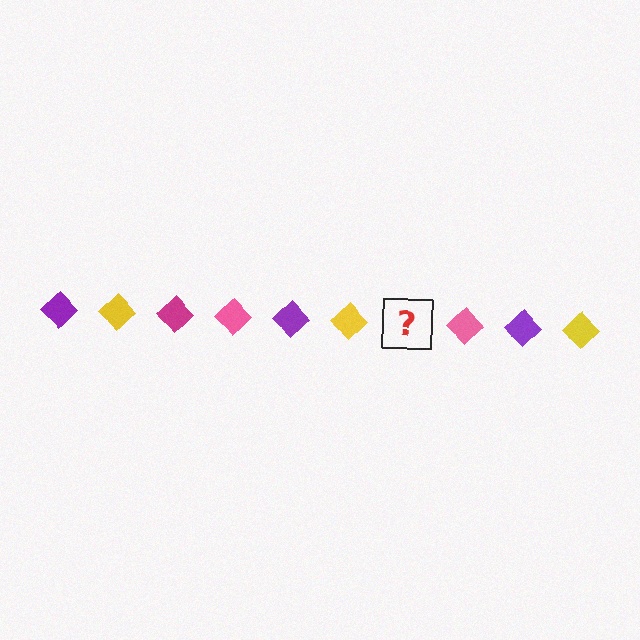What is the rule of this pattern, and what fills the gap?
The rule is that the pattern cycles through purple, yellow, magenta, pink diamonds. The gap should be filled with a magenta diamond.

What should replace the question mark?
The question mark should be replaced with a magenta diamond.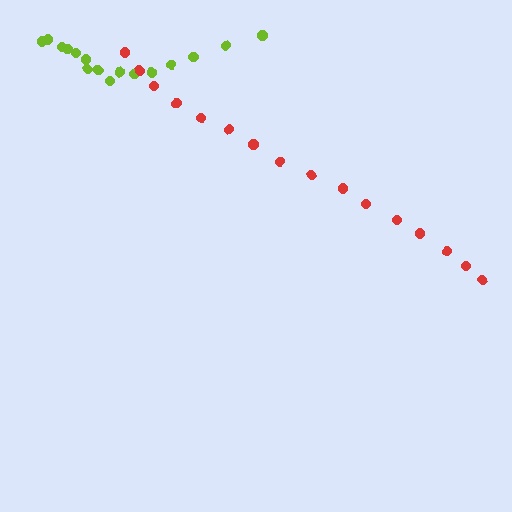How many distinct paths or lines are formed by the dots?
There are 2 distinct paths.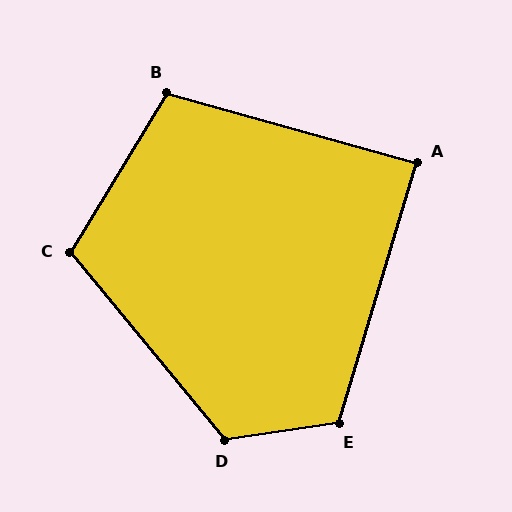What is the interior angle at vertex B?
Approximately 106 degrees (obtuse).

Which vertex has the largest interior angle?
D, at approximately 121 degrees.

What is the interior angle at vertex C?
Approximately 109 degrees (obtuse).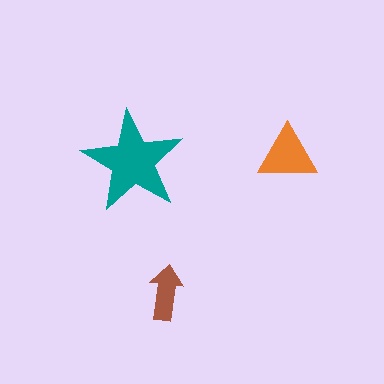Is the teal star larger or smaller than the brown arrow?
Larger.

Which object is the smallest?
The brown arrow.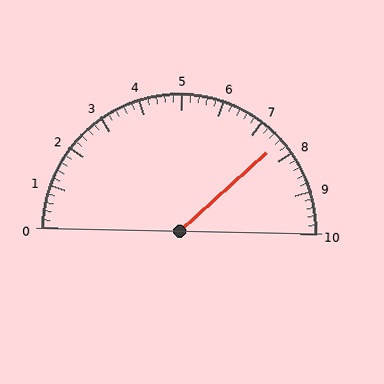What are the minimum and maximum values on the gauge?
The gauge ranges from 0 to 10.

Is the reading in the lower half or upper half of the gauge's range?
The reading is in the upper half of the range (0 to 10).